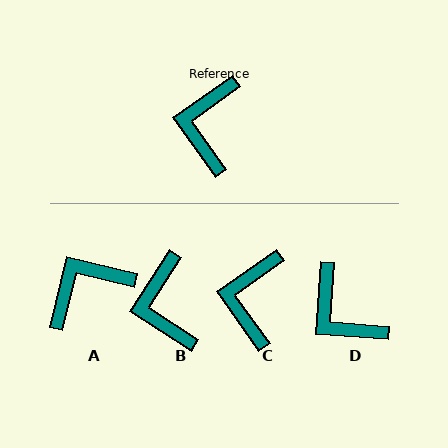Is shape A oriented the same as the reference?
No, it is off by about 49 degrees.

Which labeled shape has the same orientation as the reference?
C.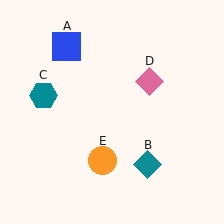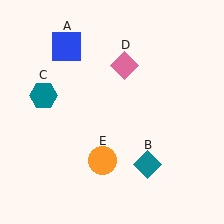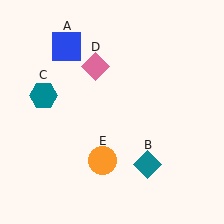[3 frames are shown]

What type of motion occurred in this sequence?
The pink diamond (object D) rotated counterclockwise around the center of the scene.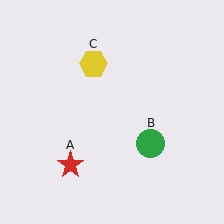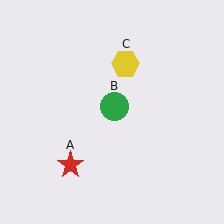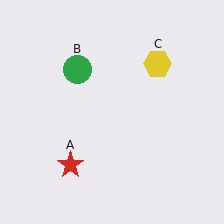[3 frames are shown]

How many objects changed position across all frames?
2 objects changed position: green circle (object B), yellow hexagon (object C).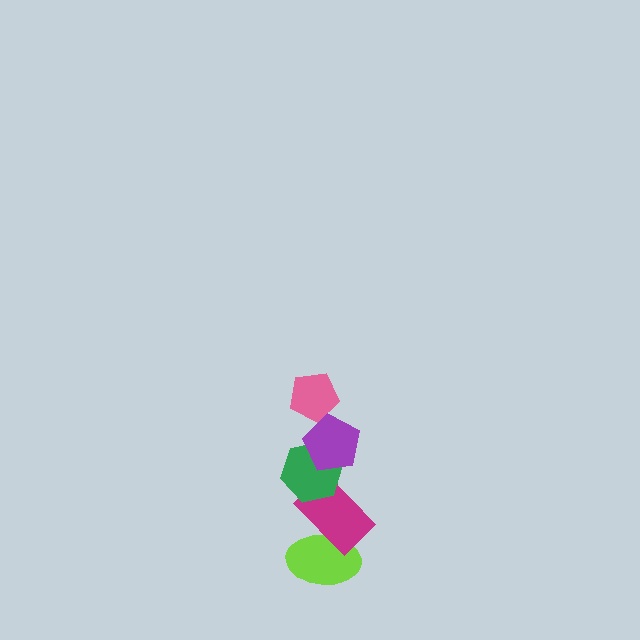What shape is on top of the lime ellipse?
The magenta rectangle is on top of the lime ellipse.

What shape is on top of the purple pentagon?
The pink pentagon is on top of the purple pentagon.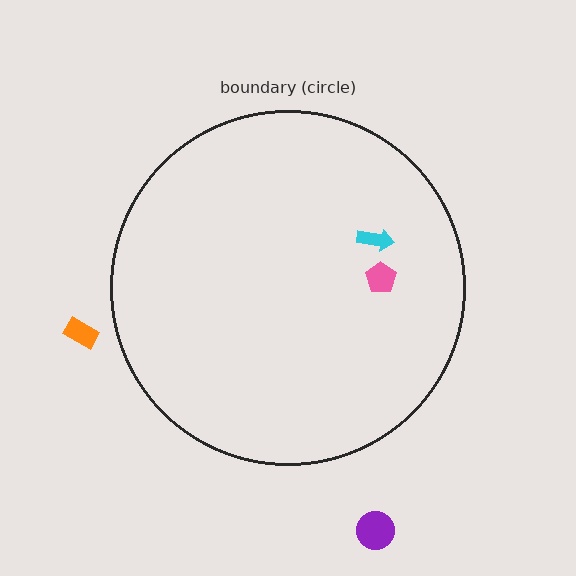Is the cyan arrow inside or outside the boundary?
Inside.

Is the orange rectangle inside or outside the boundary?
Outside.